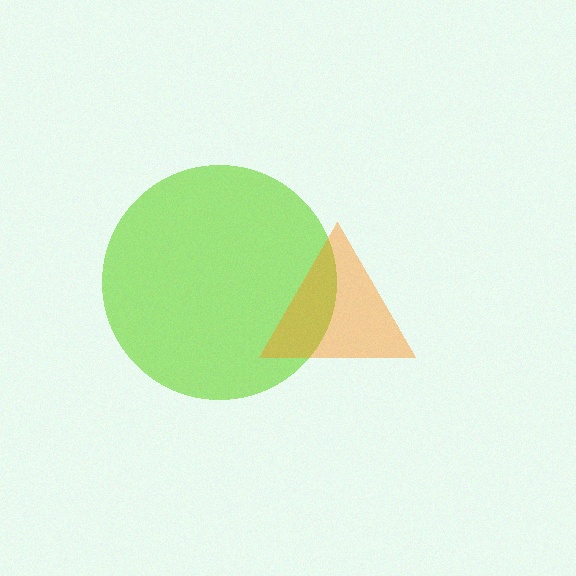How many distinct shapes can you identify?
There are 2 distinct shapes: a lime circle, an orange triangle.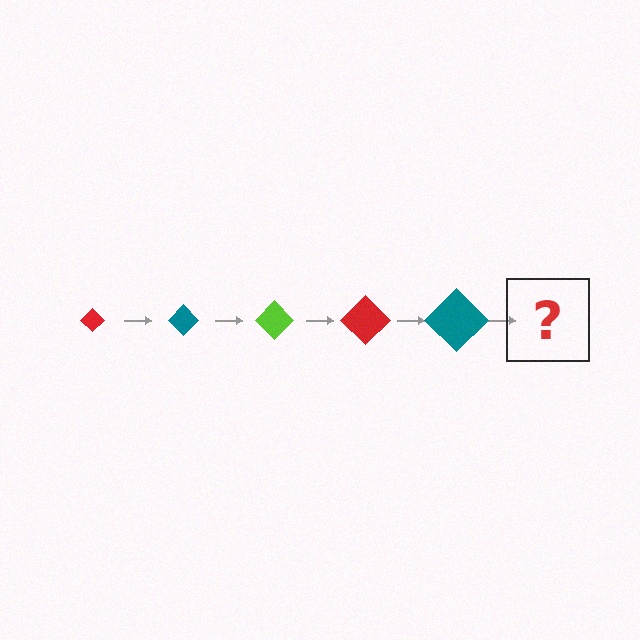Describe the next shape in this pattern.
It should be a lime diamond, larger than the previous one.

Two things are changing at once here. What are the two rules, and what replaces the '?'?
The two rules are that the diamond grows larger each step and the color cycles through red, teal, and lime. The '?' should be a lime diamond, larger than the previous one.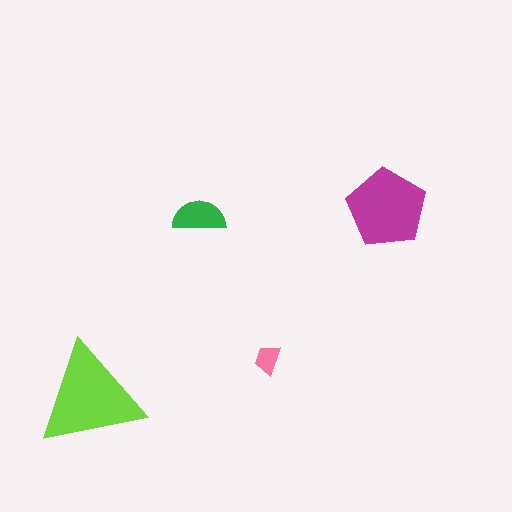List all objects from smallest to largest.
The pink trapezoid, the green semicircle, the magenta pentagon, the lime triangle.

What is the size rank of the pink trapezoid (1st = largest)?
4th.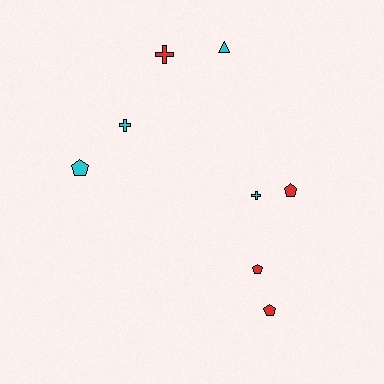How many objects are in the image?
There are 8 objects.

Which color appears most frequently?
Red, with 4 objects.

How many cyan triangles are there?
There is 1 cyan triangle.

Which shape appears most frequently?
Pentagon, with 4 objects.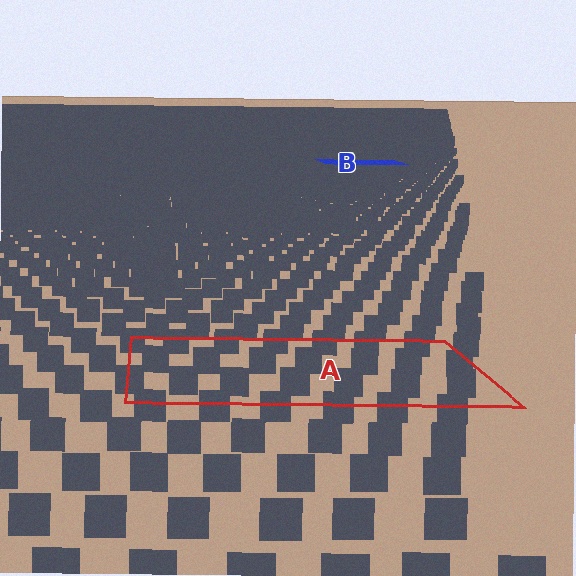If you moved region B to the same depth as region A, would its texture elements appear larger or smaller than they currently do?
They would appear larger. At a closer depth, the same texture elements are projected at a bigger on-screen size.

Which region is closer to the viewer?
Region A is closer. The texture elements there are larger and more spread out.